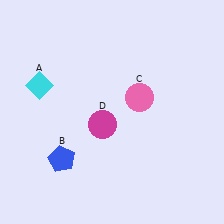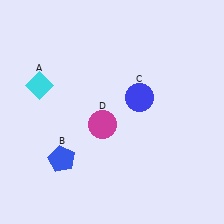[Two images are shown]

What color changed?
The circle (C) changed from pink in Image 1 to blue in Image 2.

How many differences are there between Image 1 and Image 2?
There is 1 difference between the two images.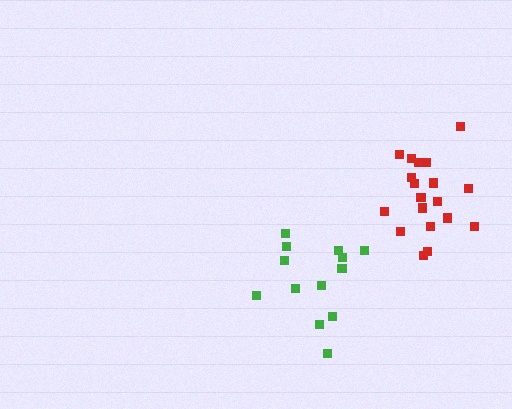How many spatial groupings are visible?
There are 2 spatial groupings.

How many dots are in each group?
Group 1: 13 dots, Group 2: 19 dots (32 total).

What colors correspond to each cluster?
The clusters are colored: green, red.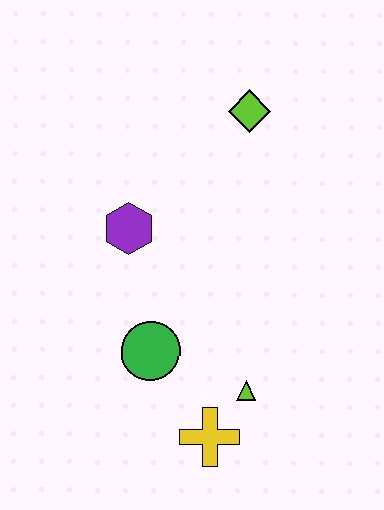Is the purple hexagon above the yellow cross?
Yes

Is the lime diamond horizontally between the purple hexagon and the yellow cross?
No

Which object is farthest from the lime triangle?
The lime diamond is farthest from the lime triangle.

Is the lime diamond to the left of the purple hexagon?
No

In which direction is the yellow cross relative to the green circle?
The yellow cross is below the green circle.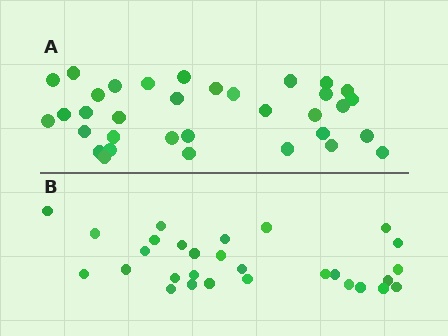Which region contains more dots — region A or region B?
Region A (the top region) has more dots.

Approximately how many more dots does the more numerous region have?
Region A has about 5 more dots than region B.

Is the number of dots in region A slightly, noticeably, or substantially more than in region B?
Region A has only slightly more — the two regions are fairly close. The ratio is roughly 1.2 to 1.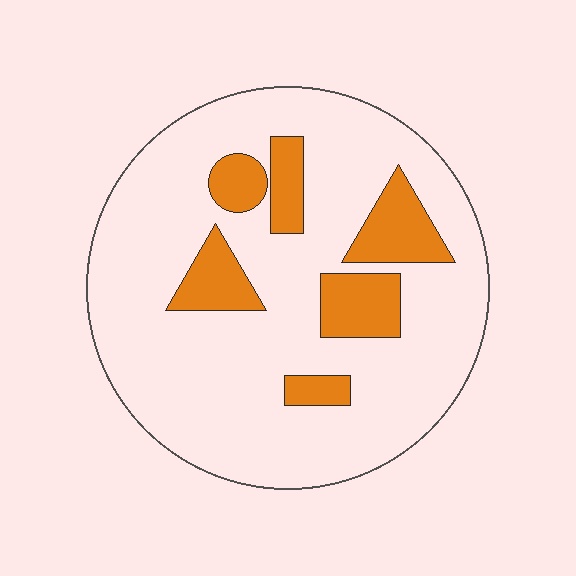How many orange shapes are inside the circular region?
6.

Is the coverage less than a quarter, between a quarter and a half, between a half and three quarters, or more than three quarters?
Less than a quarter.